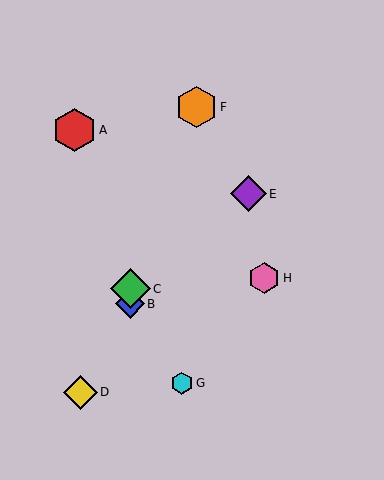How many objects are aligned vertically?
2 objects (B, C) are aligned vertically.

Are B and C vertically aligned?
Yes, both are at x≈130.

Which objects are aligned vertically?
Objects B, C are aligned vertically.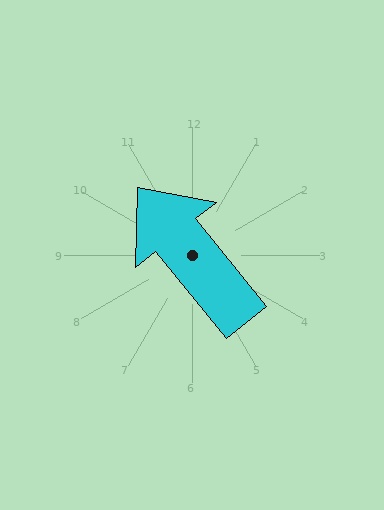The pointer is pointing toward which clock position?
Roughly 11 o'clock.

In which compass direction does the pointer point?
Northwest.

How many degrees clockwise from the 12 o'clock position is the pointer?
Approximately 321 degrees.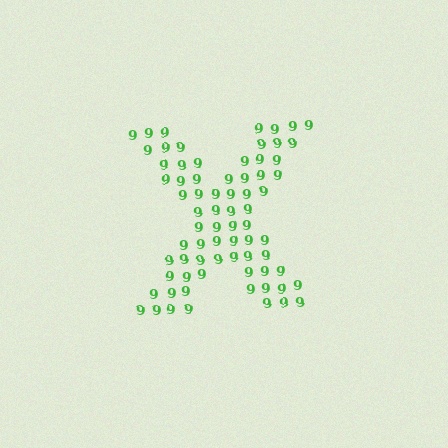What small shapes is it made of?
It is made of small digit 9's.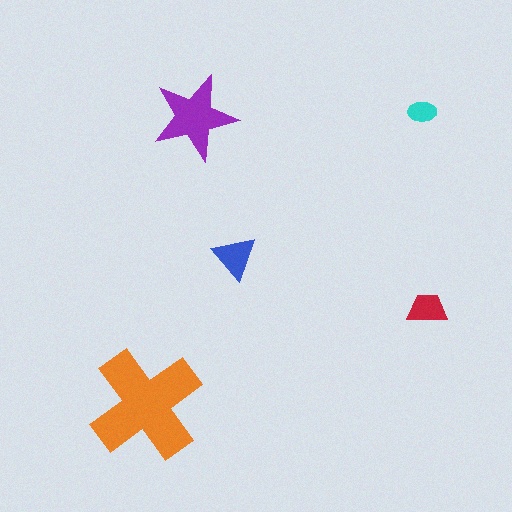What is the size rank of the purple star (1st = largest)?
2nd.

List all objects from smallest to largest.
The cyan ellipse, the red trapezoid, the blue triangle, the purple star, the orange cross.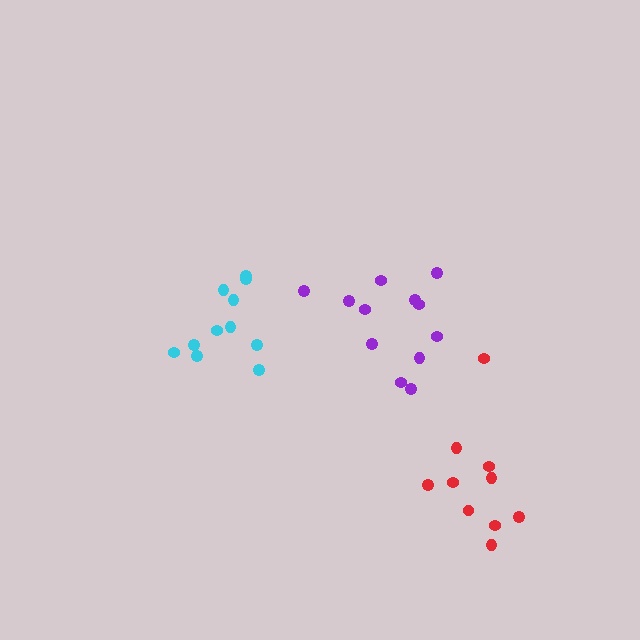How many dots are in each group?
Group 1: 12 dots, Group 2: 11 dots, Group 3: 10 dots (33 total).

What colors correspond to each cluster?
The clusters are colored: purple, cyan, red.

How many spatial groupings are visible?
There are 3 spatial groupings.